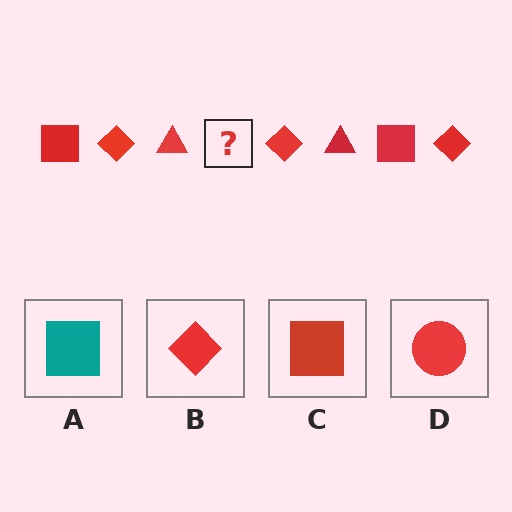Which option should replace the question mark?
Option C.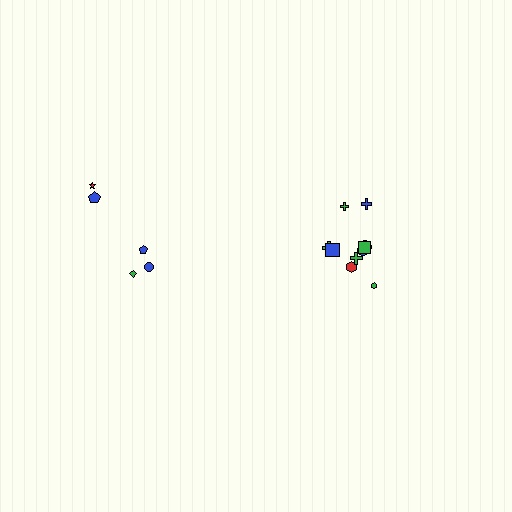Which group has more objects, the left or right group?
The right group.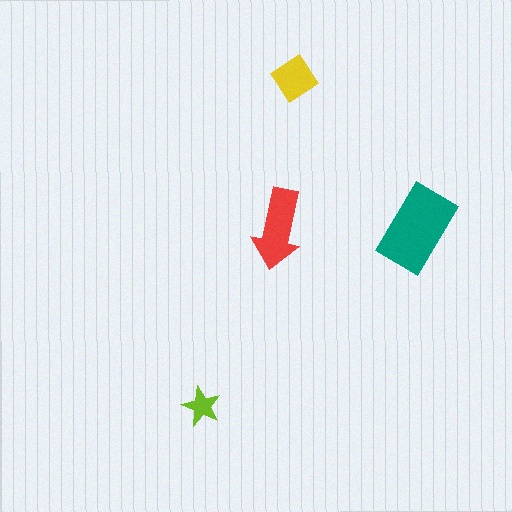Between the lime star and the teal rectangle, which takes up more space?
The teal rectangle.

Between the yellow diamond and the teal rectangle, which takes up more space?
The teal rectangle.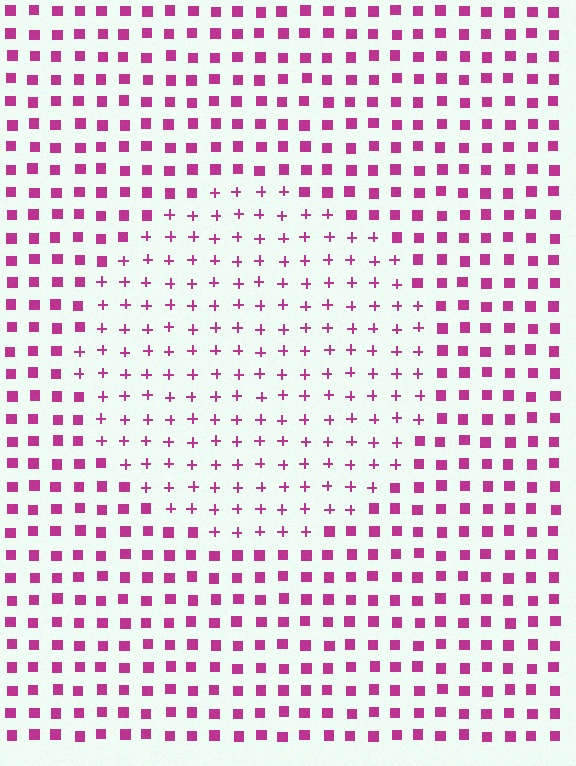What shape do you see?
I see a circle.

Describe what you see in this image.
The image is filled with small magenta elements arranged in a uniform grid. A circle-shaped region contains plus signs, while the surrounding area contains squares. The boundary is defined purely by the change in element shape.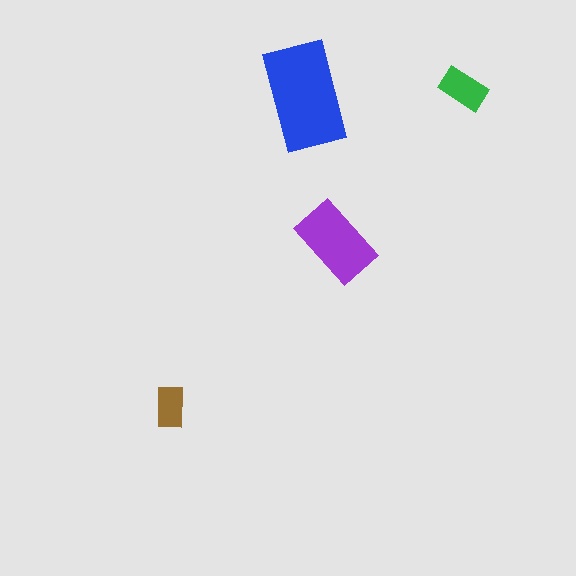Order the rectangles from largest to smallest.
the blue one, the purple one, the green one, the brown one.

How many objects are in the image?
There are 4 objects in the image.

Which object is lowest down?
The brown rectangle is bottommost.